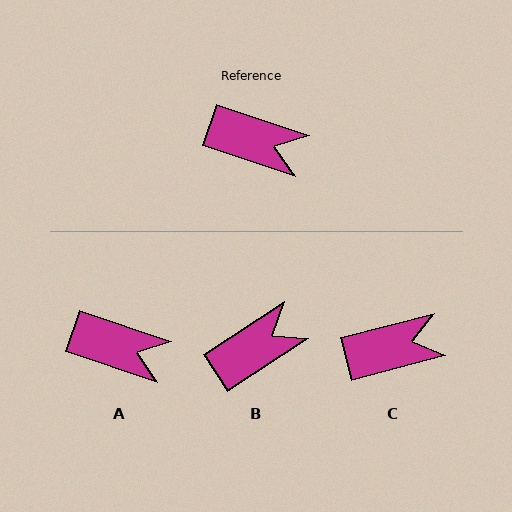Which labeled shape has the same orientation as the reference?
A.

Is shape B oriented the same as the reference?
No, it is off by about 52 degrees.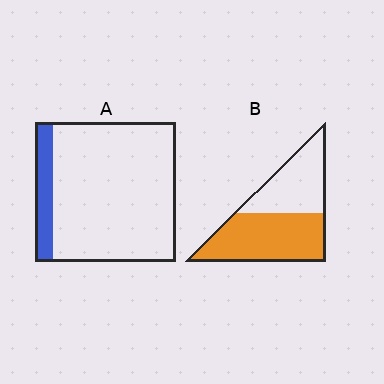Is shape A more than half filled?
No.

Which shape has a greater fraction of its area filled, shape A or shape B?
Shape B.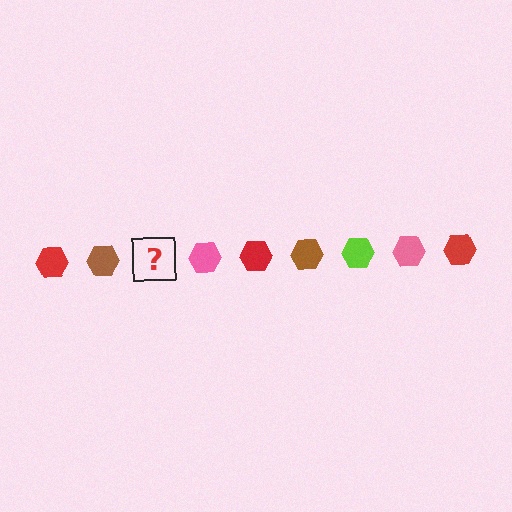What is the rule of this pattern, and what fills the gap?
The rule is that the pattern cycles through red, brown, lime, pink hexagons. The gap should be filled with a lime hexagon.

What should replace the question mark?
The question mark should be replaced with a lime hexagon.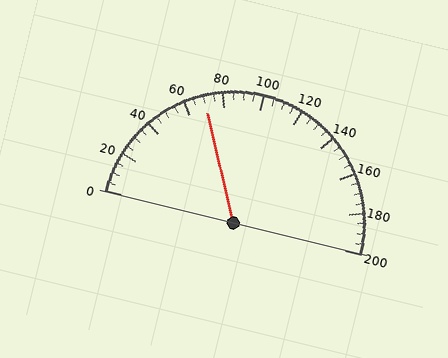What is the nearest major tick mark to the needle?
The nearest major tick mark is 80.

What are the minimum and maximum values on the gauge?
The gauge ranges from 0 to 200.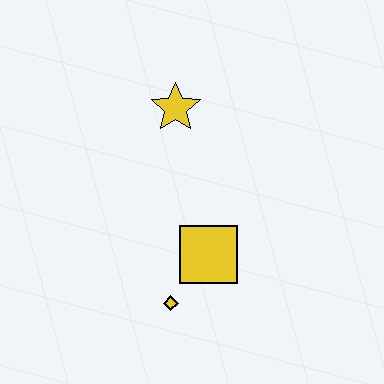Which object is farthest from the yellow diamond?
The yellow star is farthest from the yellow diamond.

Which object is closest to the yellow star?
The yellow square is closest to the yellow star.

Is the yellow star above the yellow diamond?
Yes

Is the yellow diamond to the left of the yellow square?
Yes